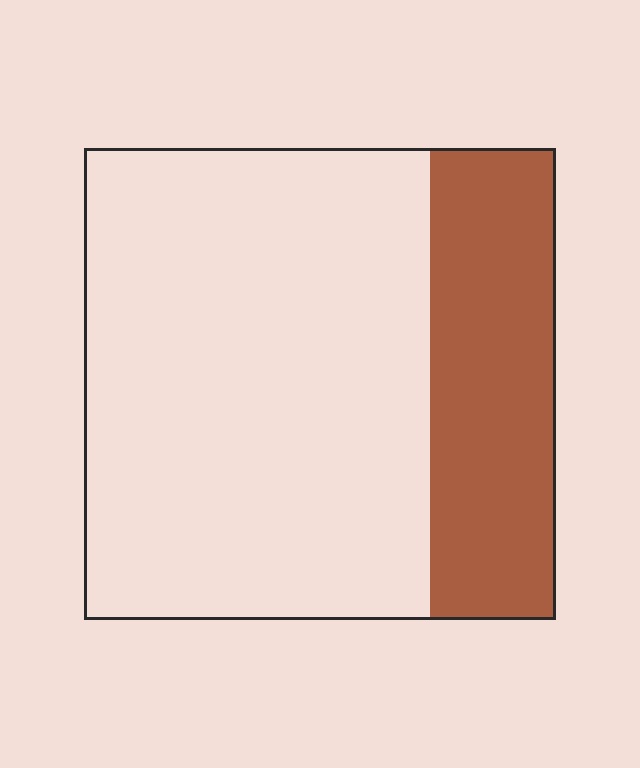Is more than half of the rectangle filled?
No.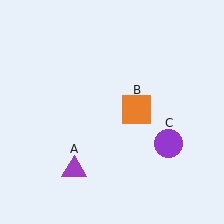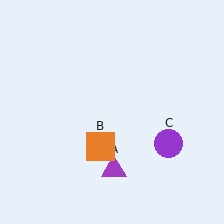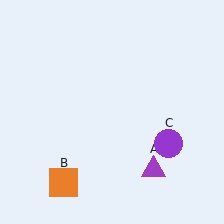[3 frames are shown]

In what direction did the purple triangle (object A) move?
The purple triangle (object A) moved right.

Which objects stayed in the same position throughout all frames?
Purple circle (object C) remained stationary.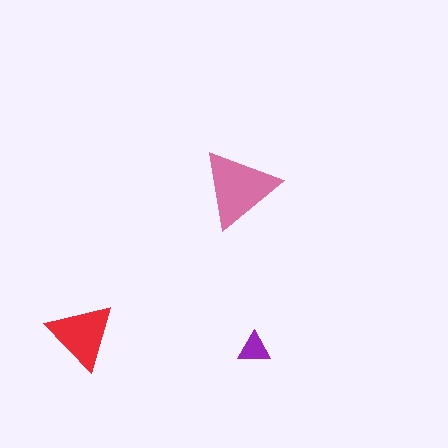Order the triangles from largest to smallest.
the pink one, the red one, the purple one.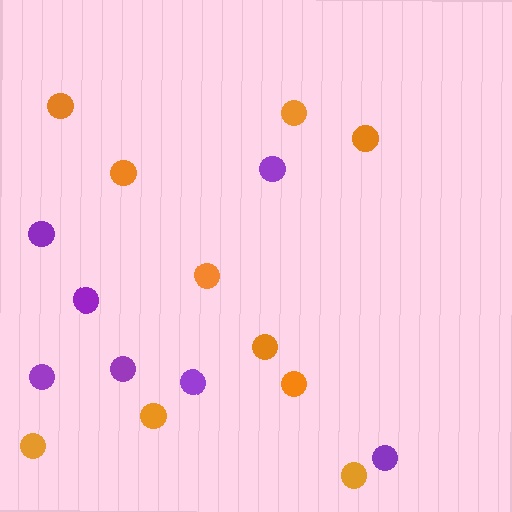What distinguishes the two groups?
There are 2 groups: one group of orange circles (10) and one group of purple circles (7).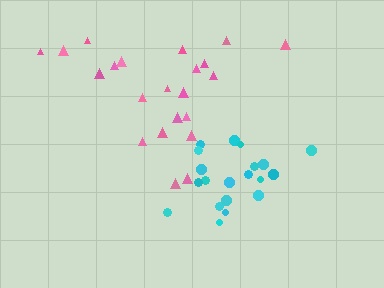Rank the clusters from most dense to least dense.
cyan, pink.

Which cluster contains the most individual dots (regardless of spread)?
Pink (22).